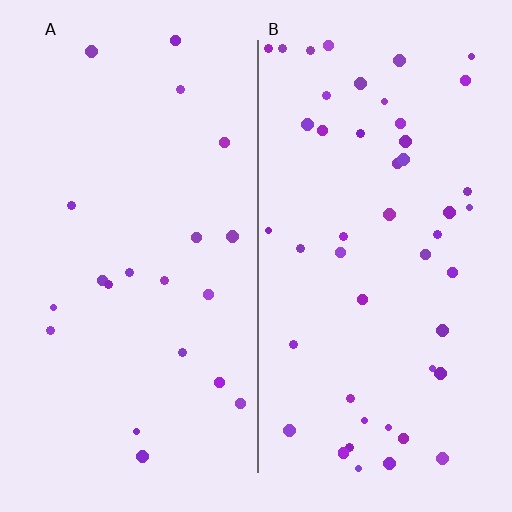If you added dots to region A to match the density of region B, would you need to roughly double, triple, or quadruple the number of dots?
Approximately double.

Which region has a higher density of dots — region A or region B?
B (the right).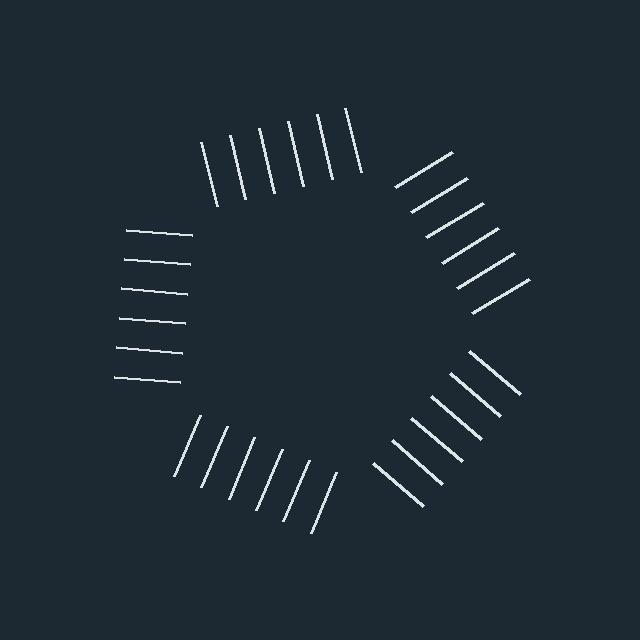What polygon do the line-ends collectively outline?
An illusory pentagon — the line segments terminate on its edges but no continuous stroke is drawn.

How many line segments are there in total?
30 — 6 along each of the 5 edges.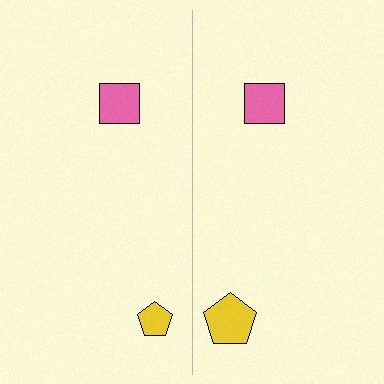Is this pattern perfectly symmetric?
No, the pattern is not perfectly symmetric. The yellow pentagon on the right side has a different size than its mirror counterpart.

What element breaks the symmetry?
The yellow pentagon on the right side has a different size than its mirror counterpart.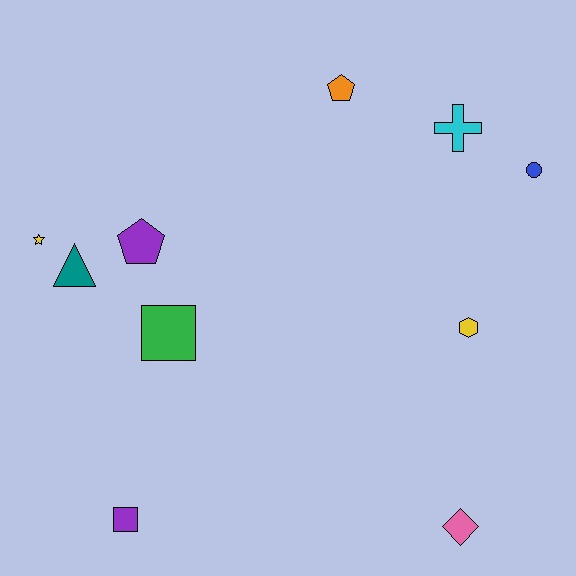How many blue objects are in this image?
There is 1 blue object.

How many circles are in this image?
There is 1 circle.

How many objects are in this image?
There are 10 objects.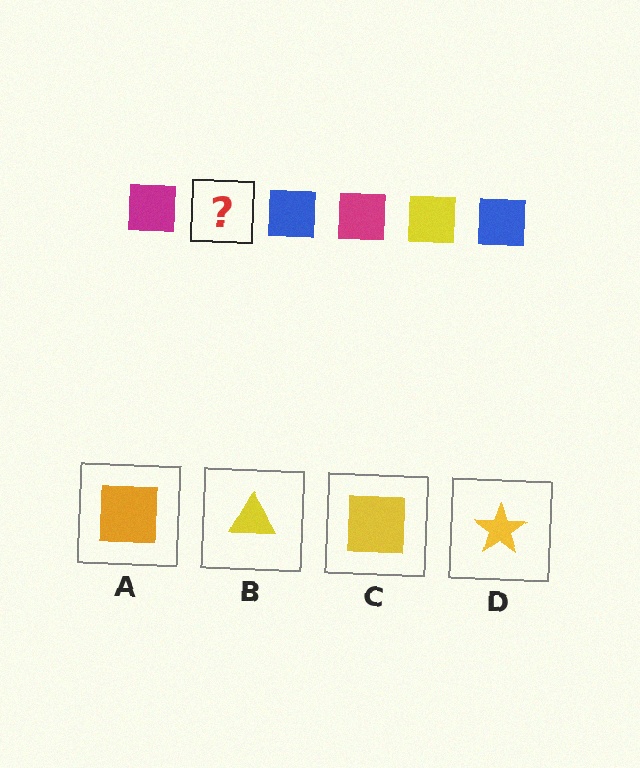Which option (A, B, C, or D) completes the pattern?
C.